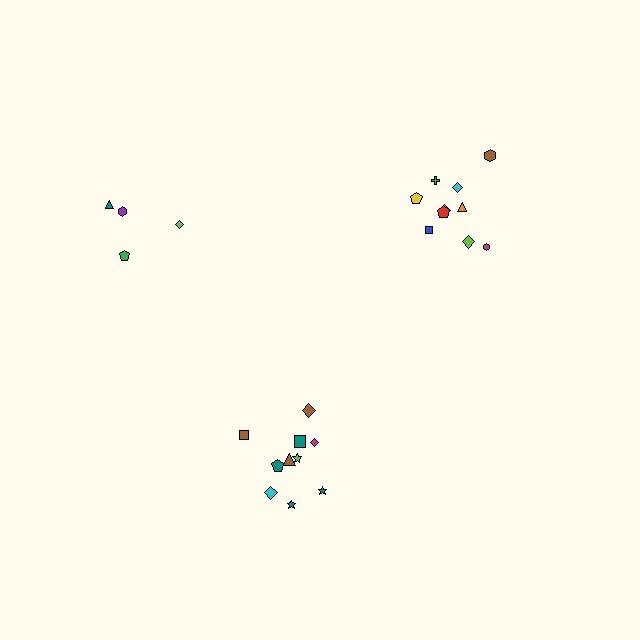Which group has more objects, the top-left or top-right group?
The top-right group.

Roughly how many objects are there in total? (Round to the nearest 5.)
Roughly 25 objects in total.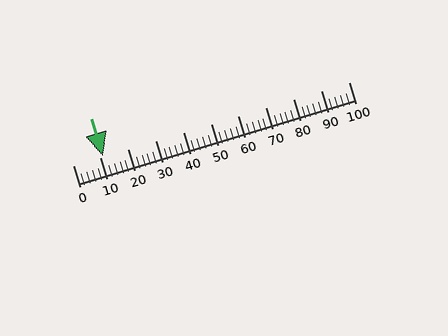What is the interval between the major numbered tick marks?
The major tick marks are spaced 10 units apart.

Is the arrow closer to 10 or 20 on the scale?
The arrow is closer to 10.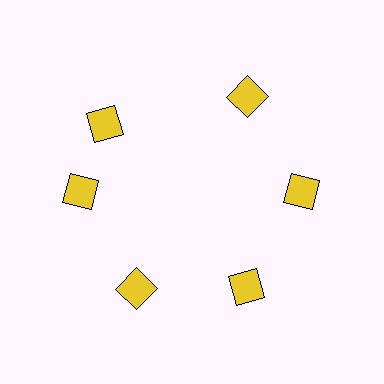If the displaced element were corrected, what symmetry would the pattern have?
It would have 6-fold rotational symmetry — the pattern would map onto itself every 60 degrees.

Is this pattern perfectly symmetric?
No. The 6 yellow diamonds are arranged in a ring, but one element near the 11 o'clock position is rotated out of alignment along the ring, breaking the 6-fold rotational symmetry.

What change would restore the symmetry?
The symmetry would be restored by rotating it back into even spacing with its neighbors so that all 6 diamonds sit at equal angles and equal distance from the center.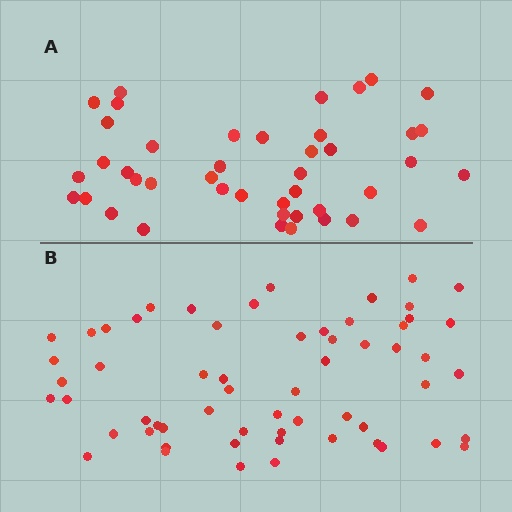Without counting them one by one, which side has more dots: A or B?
Region B (the bottom region) has more dots.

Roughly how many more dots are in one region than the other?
Region B has approximately 15 more dots than region A.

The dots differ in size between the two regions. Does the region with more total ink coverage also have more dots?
No. Region A has more total ink coverage because its dots are larger, but region B actually contains more individual dots. Total area can be misleading — the number of items is what matters here.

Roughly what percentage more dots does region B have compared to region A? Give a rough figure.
About 40% more.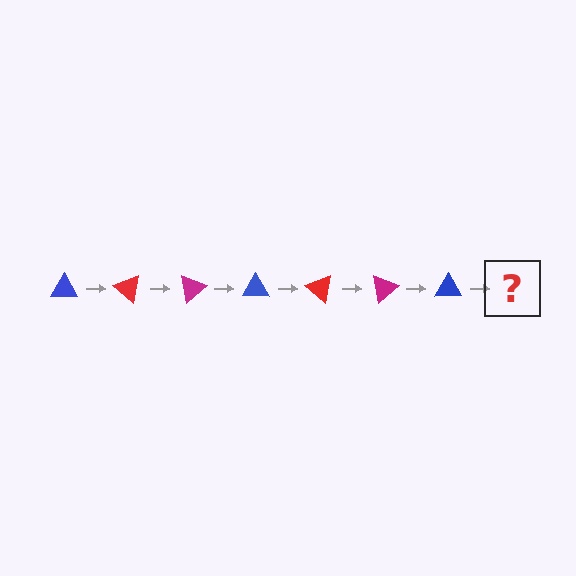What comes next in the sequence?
The next element should be a red triangle, rotated 280 degrees from the start.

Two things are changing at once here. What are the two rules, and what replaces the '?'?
The two rules are that it rotates 40 degrees each step and the color cycles through blue, red, and magenta. The '?' should be a red triangle, rotated 280 degrees from the start.